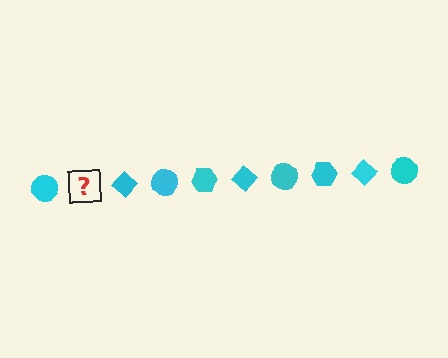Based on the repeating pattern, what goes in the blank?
The blank should be a cyan hexagon.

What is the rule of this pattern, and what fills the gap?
The rule is that the pattern cycles through circle, hexagon, diamond shapes in cyan. The gap should be filled with a cyan hexagon.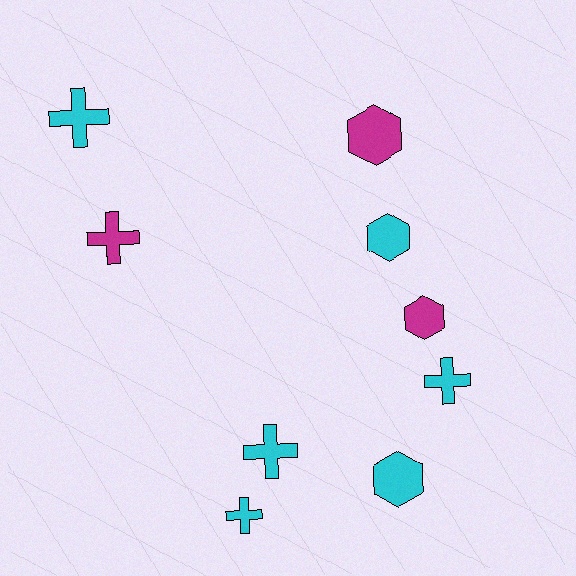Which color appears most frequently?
Cyan, with 6 objects.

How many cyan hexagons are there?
There are 2 cyan hexagons.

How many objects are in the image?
There are 9 objects.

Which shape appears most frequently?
Cross, with 5 objects.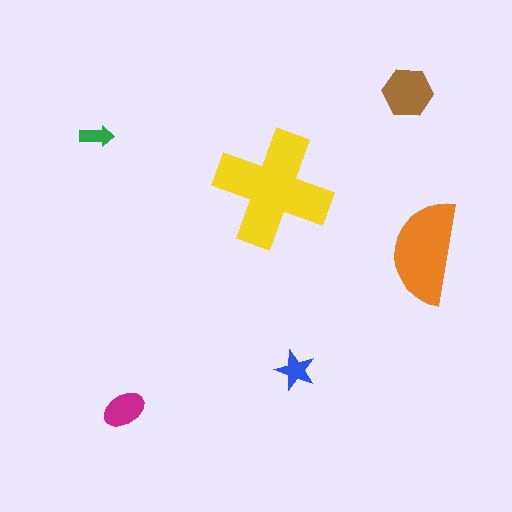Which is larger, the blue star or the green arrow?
The blue star.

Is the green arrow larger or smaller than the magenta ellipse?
Smaller.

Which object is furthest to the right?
The orange semicircle is rightmost.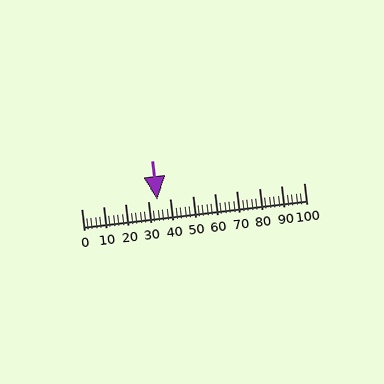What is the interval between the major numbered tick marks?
The major tick marks are spaced 10 units apart.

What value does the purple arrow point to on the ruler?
The purple arrow points to approximately 34.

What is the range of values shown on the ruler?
The ruler shows values from 0 to 100.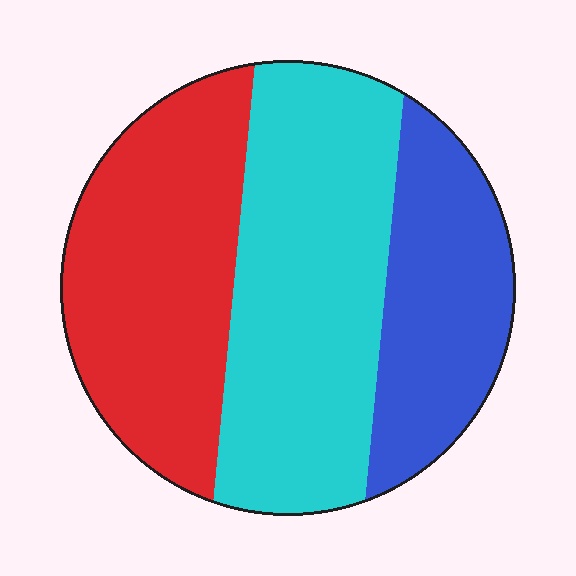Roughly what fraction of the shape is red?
Red takes up between a third and a half of the shape.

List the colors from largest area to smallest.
From largest to smallest: cyan, red, blue.